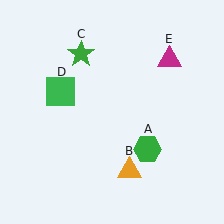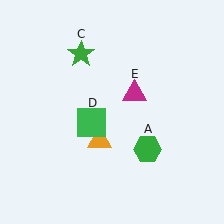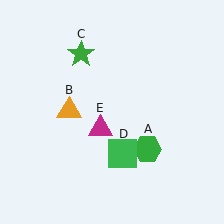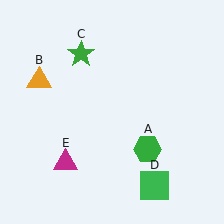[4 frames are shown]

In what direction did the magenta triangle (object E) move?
The magenta triangle (object E) moved down and to the left.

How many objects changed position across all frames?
3 objects changed position: orange triangle (object B), green square (object D), magenta triangle (object E).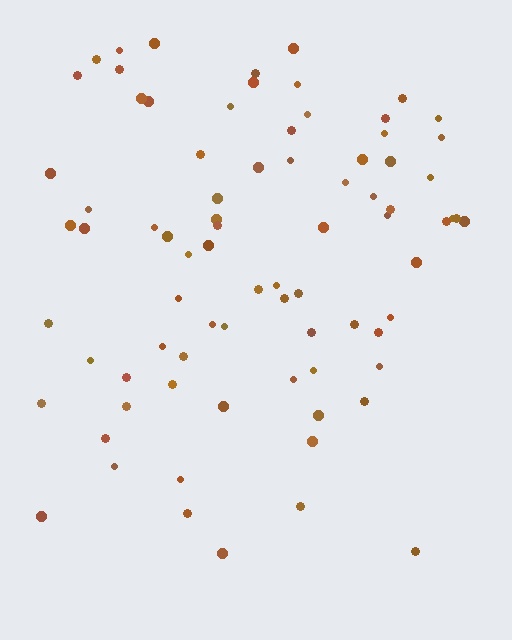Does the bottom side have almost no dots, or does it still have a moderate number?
Still a moderate number, just noticeably fewer than the top.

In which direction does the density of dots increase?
From bottom to top, with the top side densest.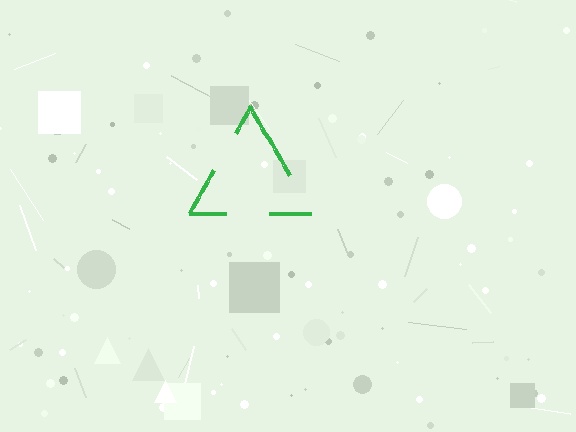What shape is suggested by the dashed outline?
The dashed outline suggests a triangle.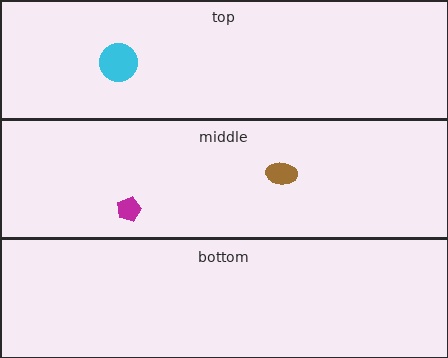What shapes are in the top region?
The cyan circle.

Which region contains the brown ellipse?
The middle region.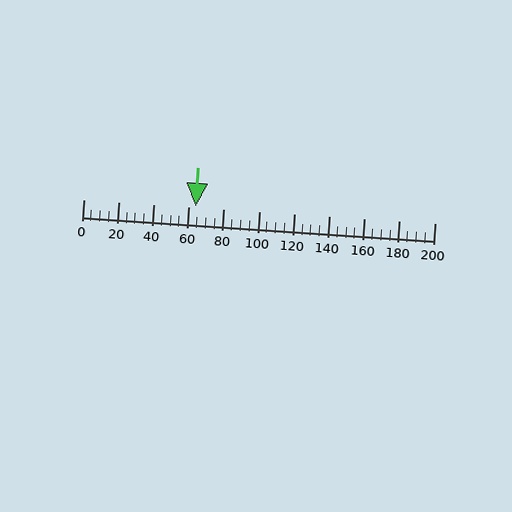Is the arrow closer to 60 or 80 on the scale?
The arrow is closer to 60.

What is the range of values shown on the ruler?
The ruler shows values from 0 to 200.